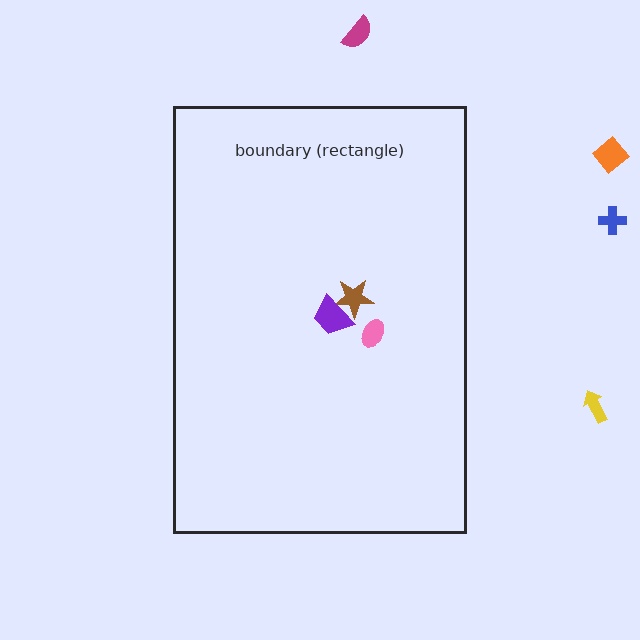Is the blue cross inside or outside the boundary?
Outside.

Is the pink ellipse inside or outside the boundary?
Inside.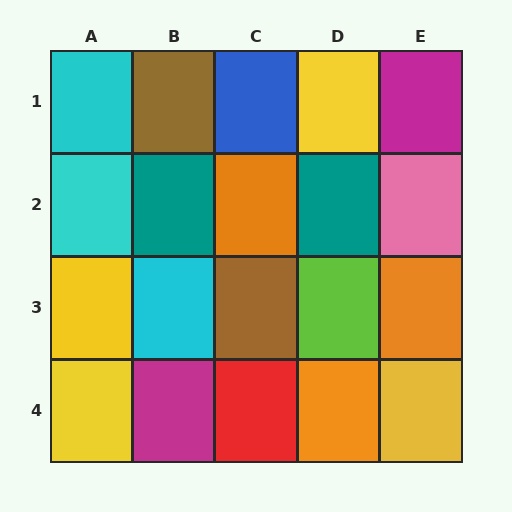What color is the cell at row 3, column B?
Cyan.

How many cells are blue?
1 cell is blue.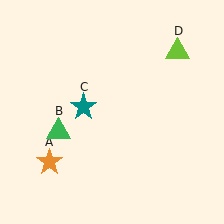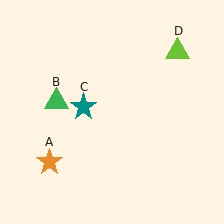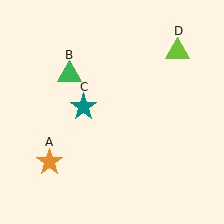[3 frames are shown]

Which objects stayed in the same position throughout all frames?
Orange star (object A) and teal star (object C) and lime triangle (object D) remained stationary.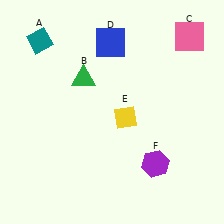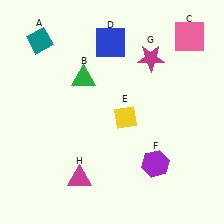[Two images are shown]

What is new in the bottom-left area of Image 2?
A magenta triangle (H) was added in the bottom-left area of Image 2.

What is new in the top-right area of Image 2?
A magenta star (G) was added in the top-right area of Image 2.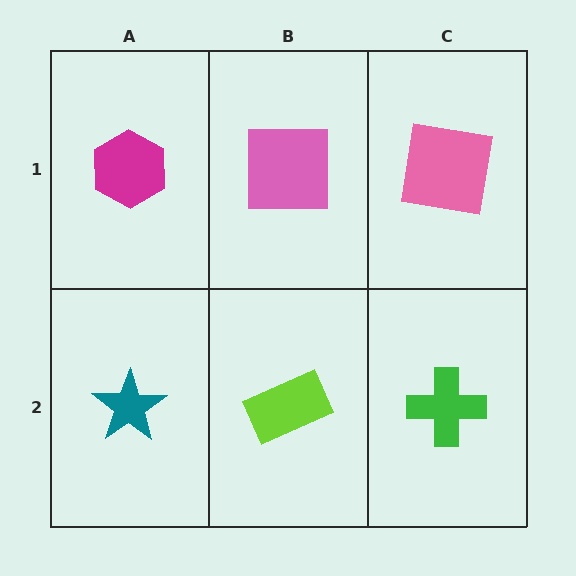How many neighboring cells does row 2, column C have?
2.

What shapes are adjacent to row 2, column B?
A pink square (row 1, column B), a teal star (row 2, column A), a green cross (row 2, column C).